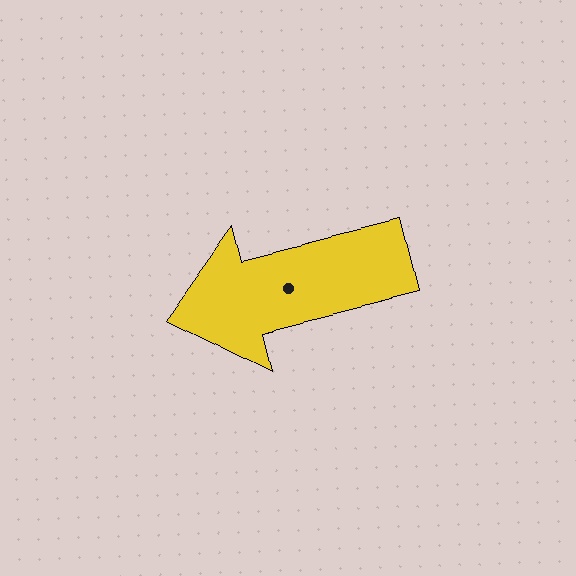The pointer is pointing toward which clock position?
Roughly 9 o'clock.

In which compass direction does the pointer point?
West.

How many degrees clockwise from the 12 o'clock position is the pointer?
Approximately 256 degrees.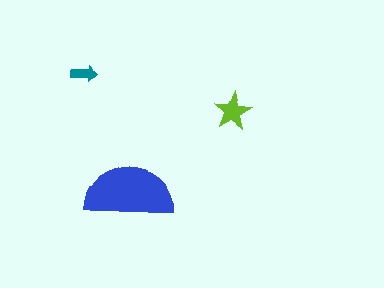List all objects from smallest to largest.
The teal arrow, the lime star, the blue semicircle.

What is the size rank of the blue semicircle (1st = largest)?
1st.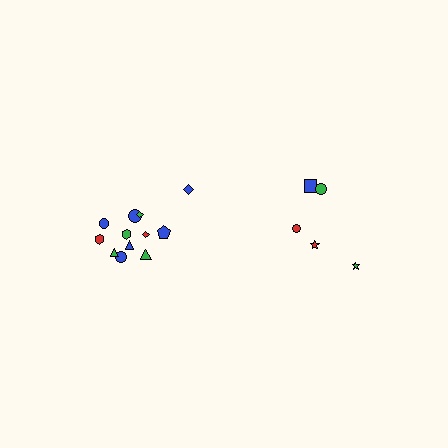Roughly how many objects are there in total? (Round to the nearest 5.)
Roughly 15 objects in total.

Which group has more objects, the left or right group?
The left group.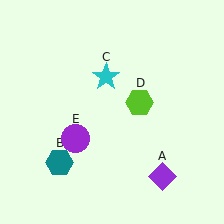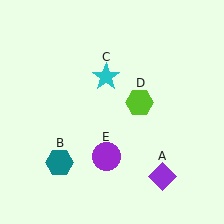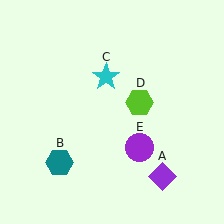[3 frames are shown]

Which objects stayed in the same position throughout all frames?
Purple diamond (object A) and teal hexagon (object B) and cyan star (object C) and lime hexagon (object D) remained stationary.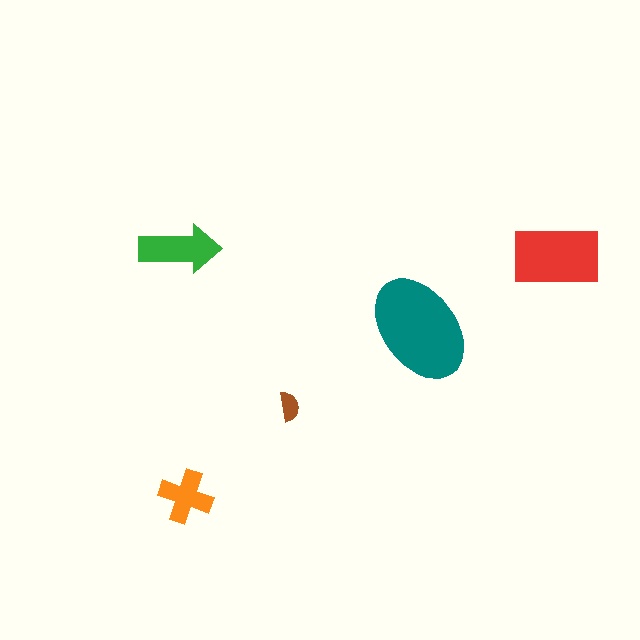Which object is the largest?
The teal ellipse.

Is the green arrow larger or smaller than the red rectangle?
Smaller.